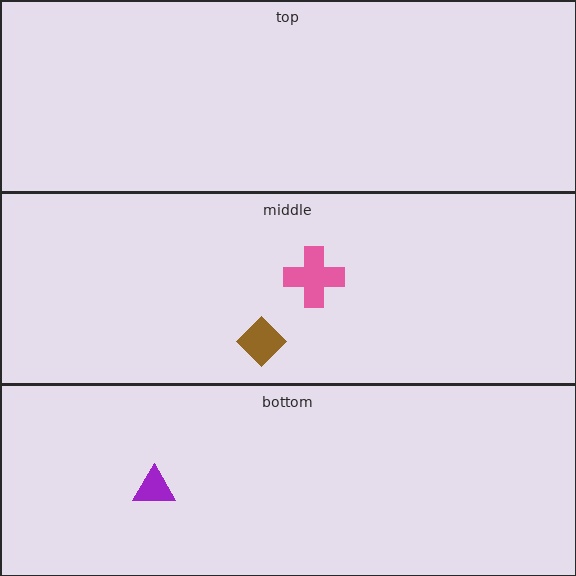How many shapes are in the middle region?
2.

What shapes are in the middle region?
The pink cross, the brown diamond.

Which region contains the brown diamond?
The middle region.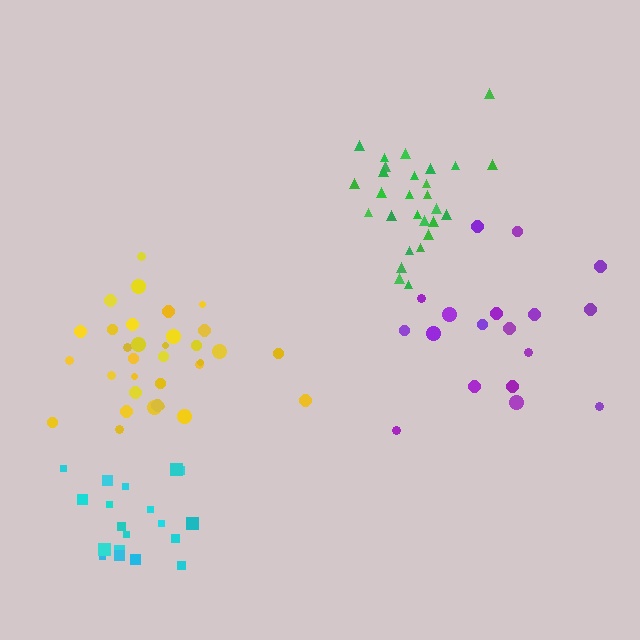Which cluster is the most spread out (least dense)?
Purple.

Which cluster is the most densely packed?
Green.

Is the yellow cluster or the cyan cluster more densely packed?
Yellow.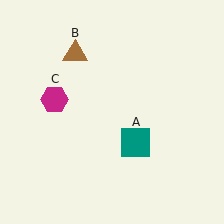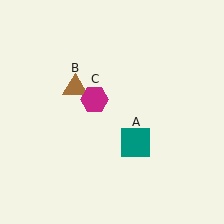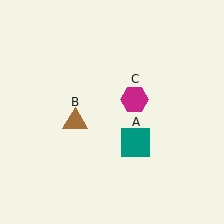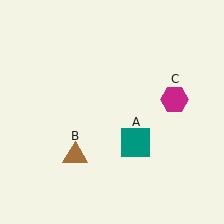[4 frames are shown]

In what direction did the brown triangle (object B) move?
The brown triangle (object B) moved down.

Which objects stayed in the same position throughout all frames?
Teal square (object A) remained stationary.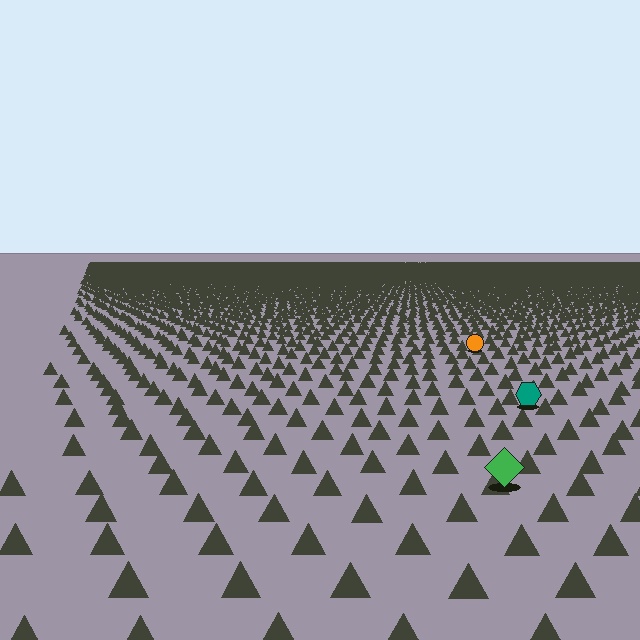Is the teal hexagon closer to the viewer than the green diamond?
No. The green diamond is closer — you can tell from the texture gradient: the ground texture is coarser near it.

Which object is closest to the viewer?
The green diamond is closest. The texture marks near it are larger and more spread out.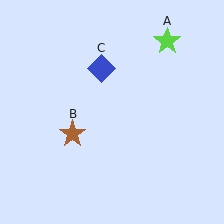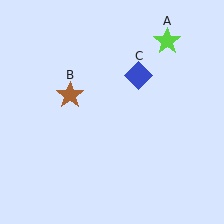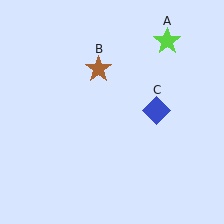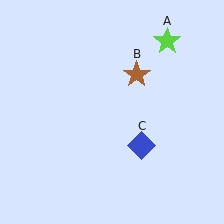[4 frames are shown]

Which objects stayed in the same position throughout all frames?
Lime star (object A) remained stationary.